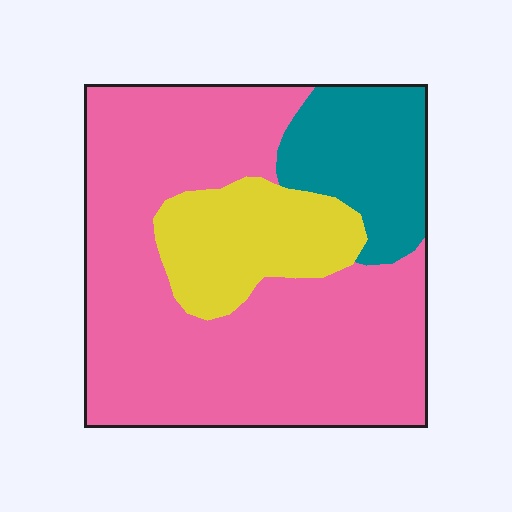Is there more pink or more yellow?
Pink.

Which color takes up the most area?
Pink, at roughly 65%.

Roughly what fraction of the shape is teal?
Teal covers about 15% of the shape.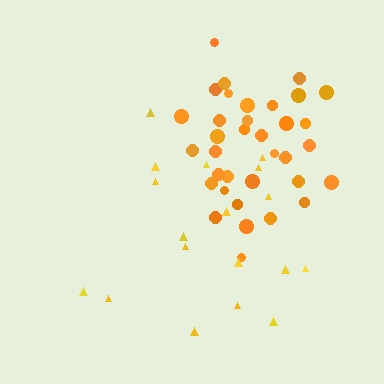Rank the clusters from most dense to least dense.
orange, yellow.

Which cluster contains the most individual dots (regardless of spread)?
Orange (35).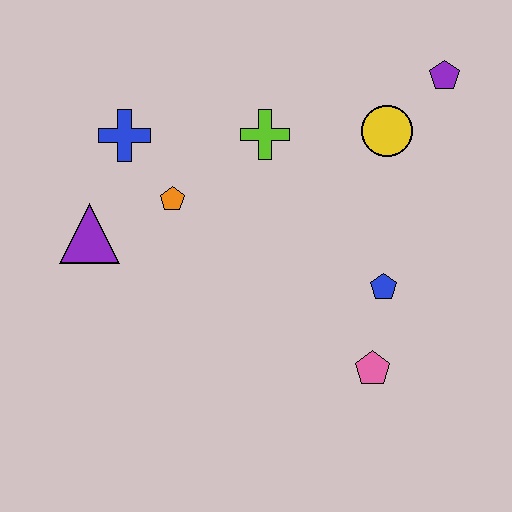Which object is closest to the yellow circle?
The purple pentagon is closest to the yellow circle.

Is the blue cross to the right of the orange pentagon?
No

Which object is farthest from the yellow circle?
The purple triangle is farthest from the yellow circle.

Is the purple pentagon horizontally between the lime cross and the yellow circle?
No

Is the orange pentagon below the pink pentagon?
No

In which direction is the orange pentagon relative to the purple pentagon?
The orange pentagon is to the left of the purple pentagon.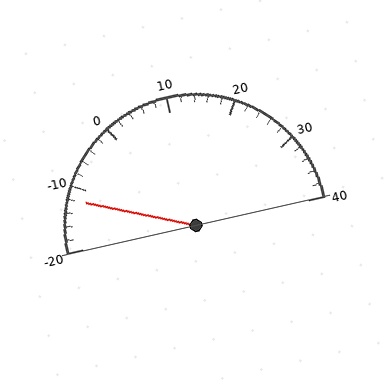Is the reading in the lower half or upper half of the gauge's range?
The reading is in the lower half of the range (-20 to 40).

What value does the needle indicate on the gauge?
The needle indicates approximately -12.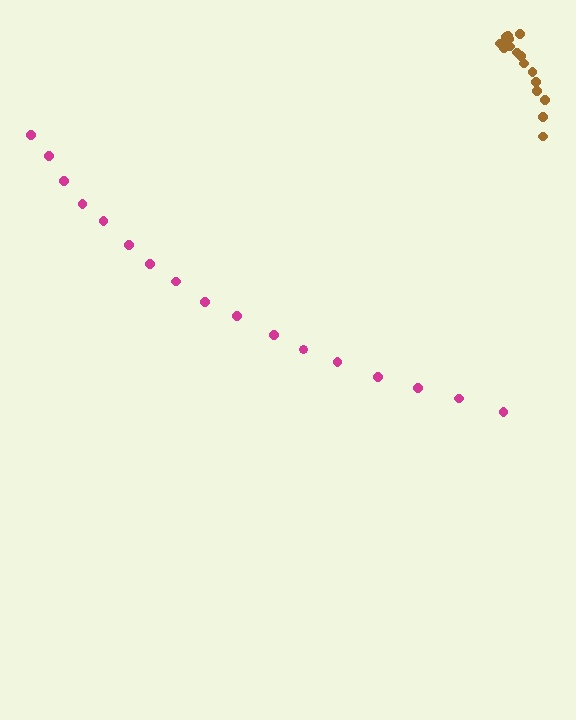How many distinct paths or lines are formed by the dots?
There are 2 distinct paths.